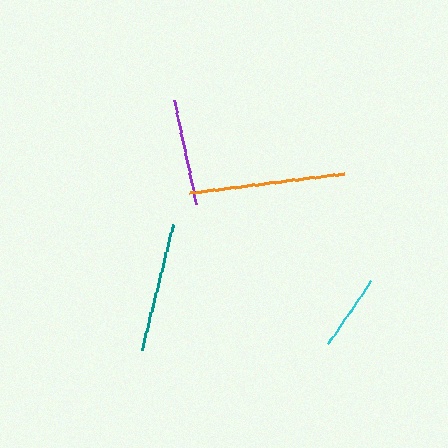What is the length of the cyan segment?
The cyan segment is approximately 76 pixels long.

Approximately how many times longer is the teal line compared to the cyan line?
The teal line is approximately 1.7 times the length of the cyan line.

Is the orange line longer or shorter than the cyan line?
The orange line is longer than the cyan line.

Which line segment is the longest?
The orange line is the longest at approximately 155 pixels.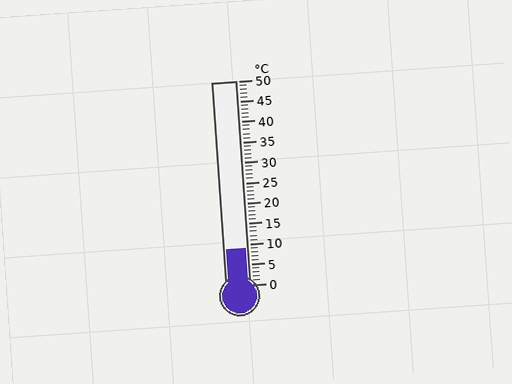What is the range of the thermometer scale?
The thermometer scale ranges from 0°C to 50°C.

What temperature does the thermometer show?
The thermometer shows approximately 9°C.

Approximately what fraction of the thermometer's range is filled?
The thermometer is filled to approximately 20% of its range.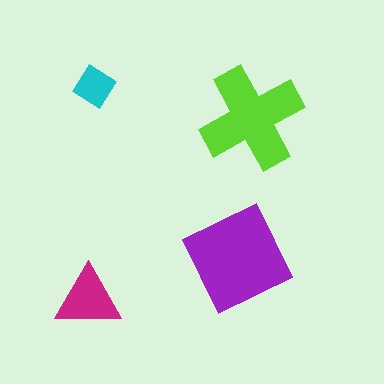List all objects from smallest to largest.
The cyan diamond, the magenta triangle, the lime cross, the purple square.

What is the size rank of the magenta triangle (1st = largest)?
3rd.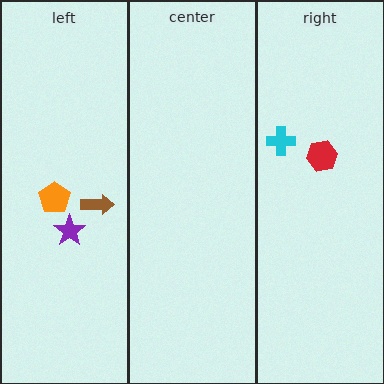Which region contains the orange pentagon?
The left region.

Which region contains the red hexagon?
The right region.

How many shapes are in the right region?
2.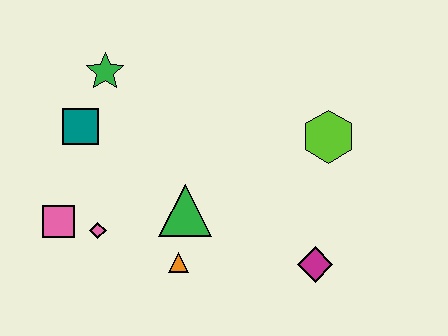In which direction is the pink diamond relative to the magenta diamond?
The pink diamond is to the left of the magenta diamond.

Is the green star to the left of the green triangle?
Yes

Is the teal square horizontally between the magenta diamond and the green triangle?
No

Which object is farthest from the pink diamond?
The lime hexagon is farthest from the pink diamond.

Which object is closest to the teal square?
The green star is closest to the teal square.